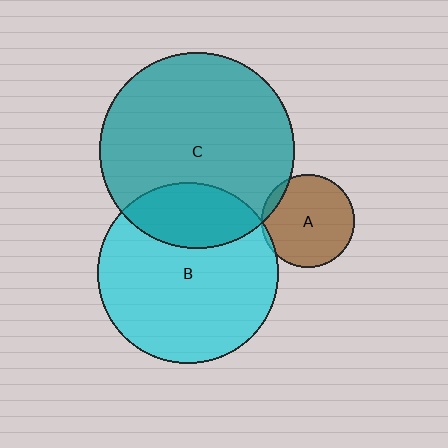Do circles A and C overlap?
Yes.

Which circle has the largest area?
Circle C (teal).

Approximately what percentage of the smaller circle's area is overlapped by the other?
Approximately 5%.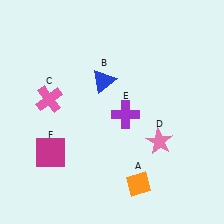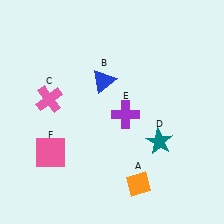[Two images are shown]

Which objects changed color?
D changed from pink to teal. F changed from magenta to pink.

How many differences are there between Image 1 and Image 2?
There are 2 differences between the two images.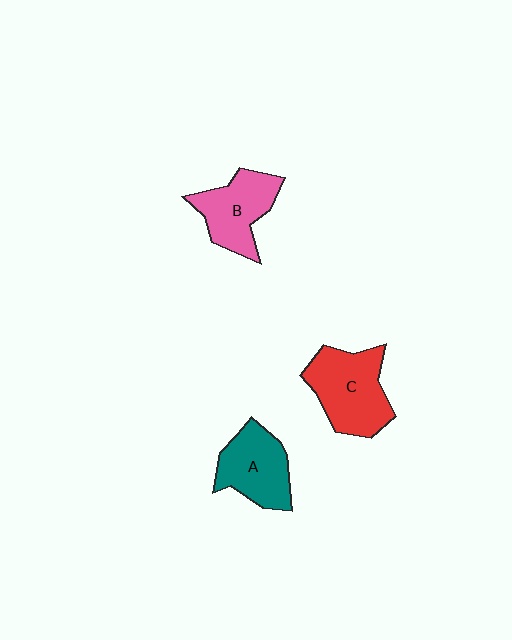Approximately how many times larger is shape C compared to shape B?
Approximately 1.2 times.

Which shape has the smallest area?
Shape B (pink).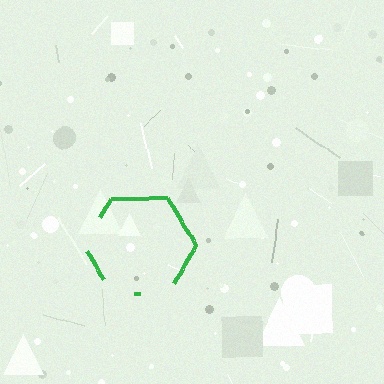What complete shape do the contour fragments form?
The contour fragments form a hexagon.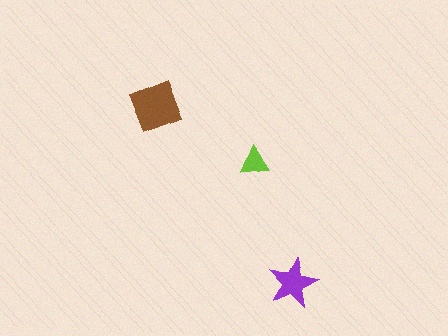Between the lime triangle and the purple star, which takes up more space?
The purple star.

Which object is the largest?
The brown diamond.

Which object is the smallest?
The lime triangle.